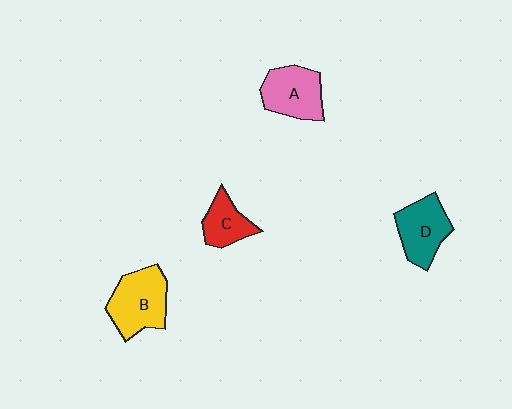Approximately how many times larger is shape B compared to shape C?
Approximately 1.7 times.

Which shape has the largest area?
Shape B (yellow).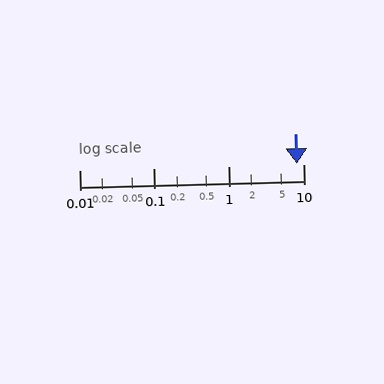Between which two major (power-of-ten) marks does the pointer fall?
The pointer is between 1 and 10.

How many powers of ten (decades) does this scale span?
The scale spans 3 decades, from 0.01 to 10.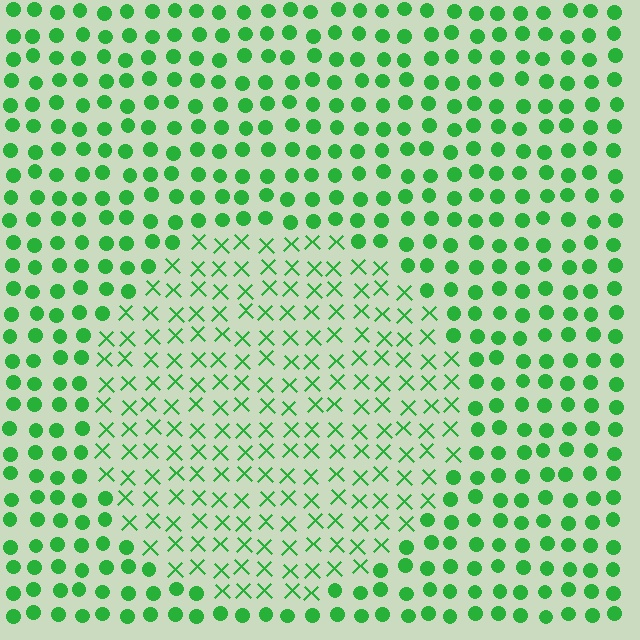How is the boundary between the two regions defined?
The boundary is defined by a change in element shape: X marks inside vs. circles outside. All elements share the same color and spacing.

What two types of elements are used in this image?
The image uses X marks inside the circle region and circles outside it.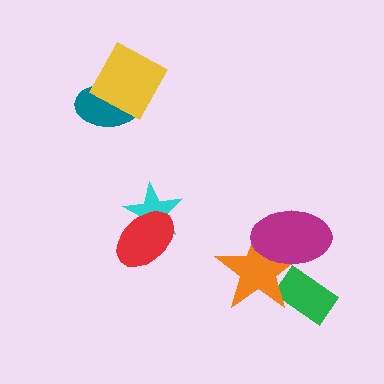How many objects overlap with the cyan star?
1 object overlaps with the cyan star.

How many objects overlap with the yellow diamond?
1 object overlaps with the yellow diamond.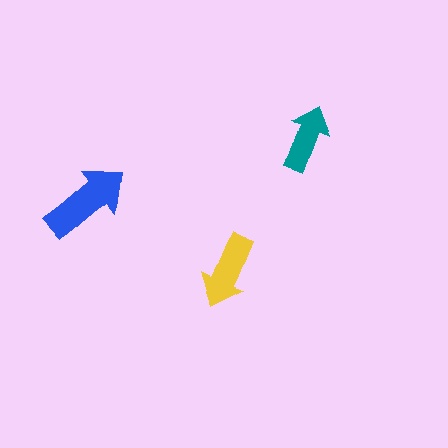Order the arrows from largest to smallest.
the blue one, the yellow one, the teal one.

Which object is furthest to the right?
The teal arrow is rightmost.